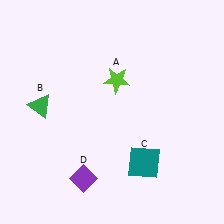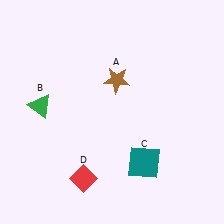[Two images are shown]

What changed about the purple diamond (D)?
In Image 1, D is purple. In Image 2, it changed to red.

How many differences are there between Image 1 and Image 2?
There are 2 differences between the two images.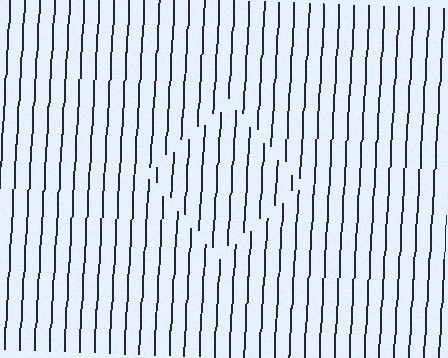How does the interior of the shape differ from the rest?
The interior of the shape contains the same grating, shifted by half a period — the contour is defined by the phase discontinuity where line-ends from the inner and outer gratings abut.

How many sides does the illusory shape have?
4 sides — the line-ends trace a square.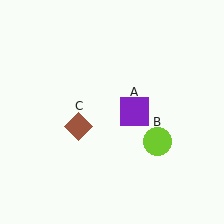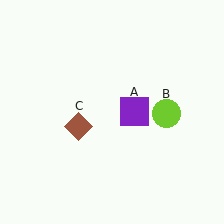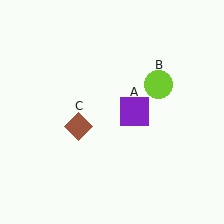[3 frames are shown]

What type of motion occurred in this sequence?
The lime circle (object B) rotated counterclockwise around the center of the scene.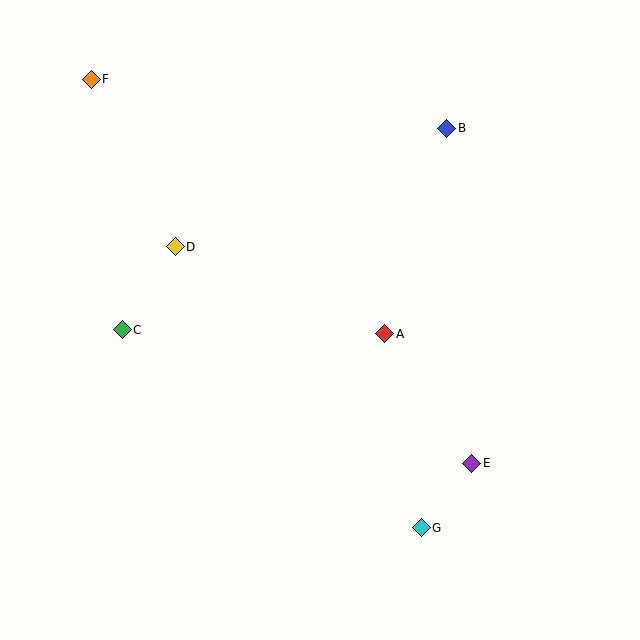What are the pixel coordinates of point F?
Point F is at (91, 79).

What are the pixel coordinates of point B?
Point B is at (446, 128).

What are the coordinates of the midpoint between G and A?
The midpoint between G and A is at (403, 431).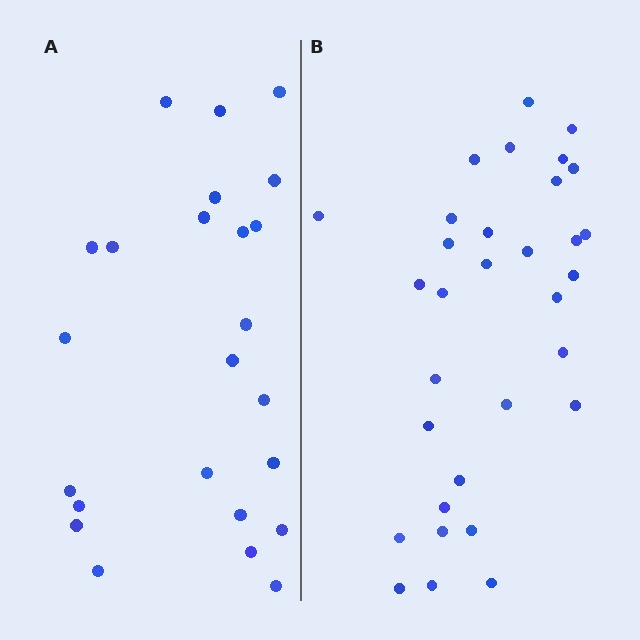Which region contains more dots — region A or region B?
Region B (the right region) has more dots.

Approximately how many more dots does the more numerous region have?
Region B has roughly 8 or so more dots than region A.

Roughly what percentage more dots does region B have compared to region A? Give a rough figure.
About 35% more.